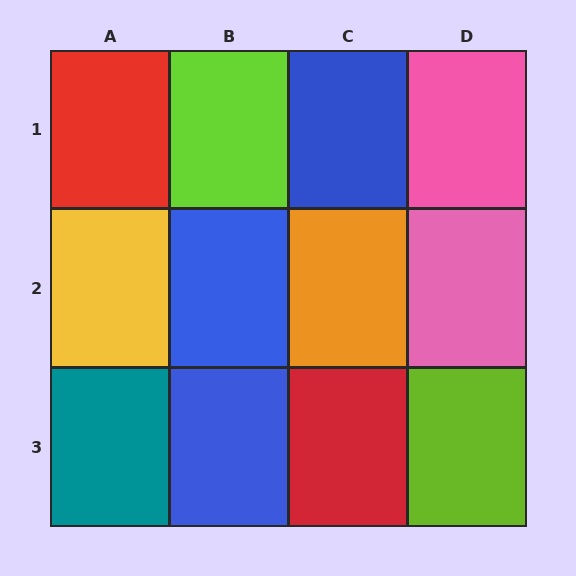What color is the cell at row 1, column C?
Blue.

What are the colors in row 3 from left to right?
Teal, blue, red, lime.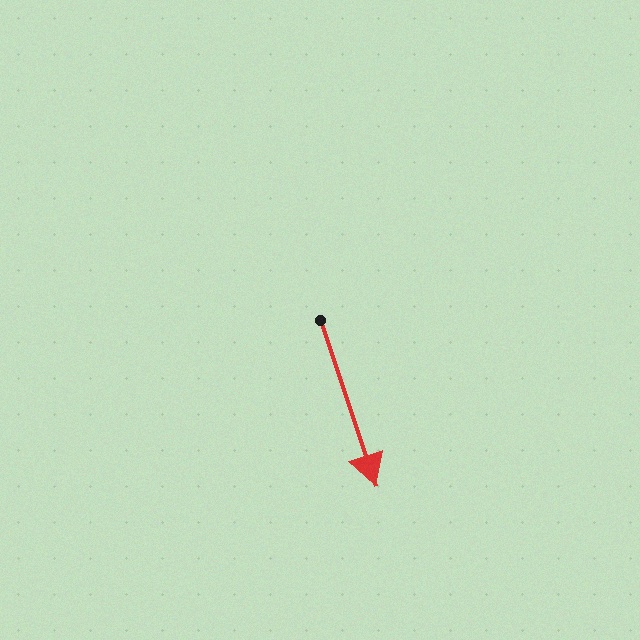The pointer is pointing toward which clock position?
Roughly 5 o'clock.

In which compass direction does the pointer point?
South.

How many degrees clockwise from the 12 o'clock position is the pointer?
Approximately 161 degrees.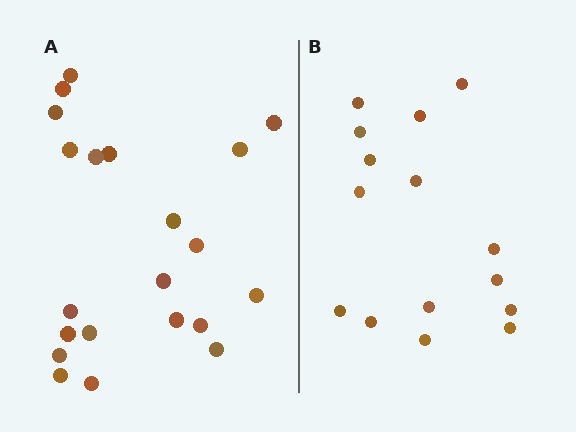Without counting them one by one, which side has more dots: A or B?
Region A (the left region) has more dots.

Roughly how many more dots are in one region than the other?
Region A has about 6 more dots than region B.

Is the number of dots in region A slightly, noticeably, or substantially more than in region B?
Region A has noticeably more, but not dramatically so. The ratio is roughly 1.4 to 1.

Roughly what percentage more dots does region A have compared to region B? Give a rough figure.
About 40% more.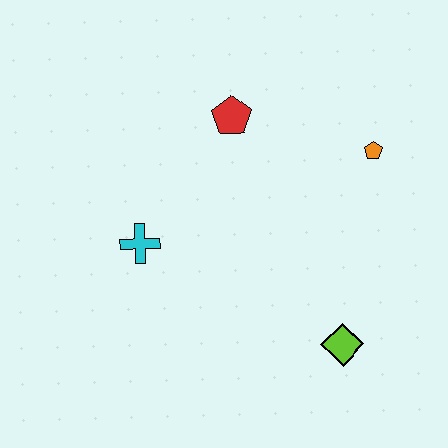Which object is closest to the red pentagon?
The orange pentagon is closest to the red pentagon.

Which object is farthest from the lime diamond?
The red pentagon is farthest from the lime diamond.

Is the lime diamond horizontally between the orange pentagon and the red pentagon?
Yes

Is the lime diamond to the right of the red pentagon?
Yes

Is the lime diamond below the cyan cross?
Yes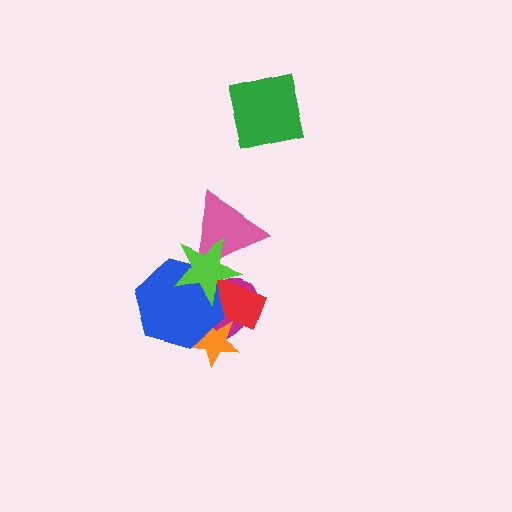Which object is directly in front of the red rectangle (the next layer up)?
The orange star is directly in front of the red rectangle.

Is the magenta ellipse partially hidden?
Yes, it is partially covered by another shape.